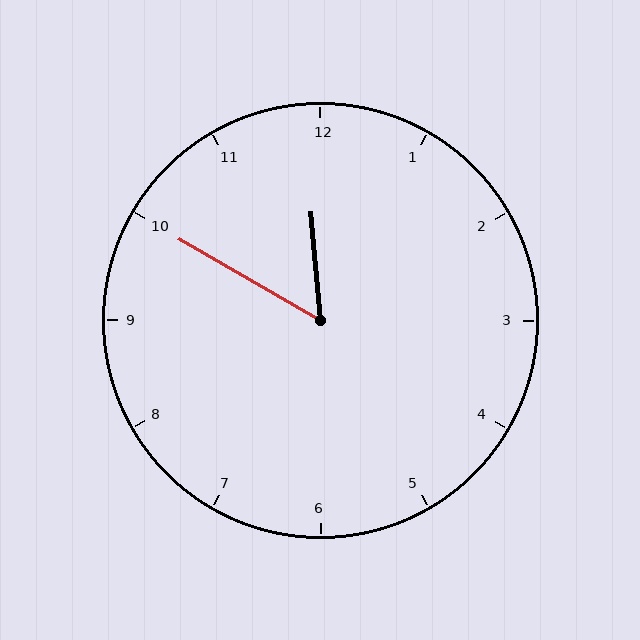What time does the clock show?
11:50.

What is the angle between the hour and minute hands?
Approximately 55 degrees.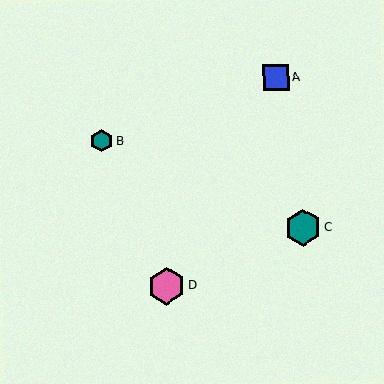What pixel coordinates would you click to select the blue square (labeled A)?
Click at (276, 77) to select the blue square A.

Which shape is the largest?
The pink hexagon (labeled D) is the largest.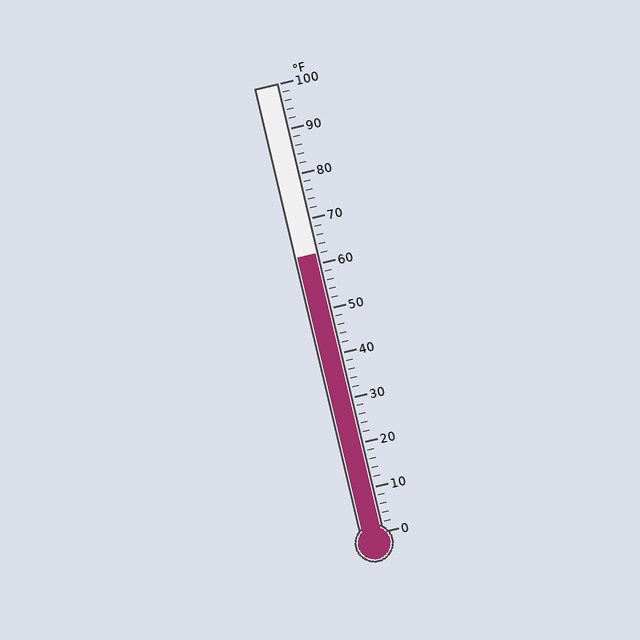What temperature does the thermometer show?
The thermometer shows approximately 62°F.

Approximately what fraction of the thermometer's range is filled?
The thermometer is filled to approximately 60% of its range.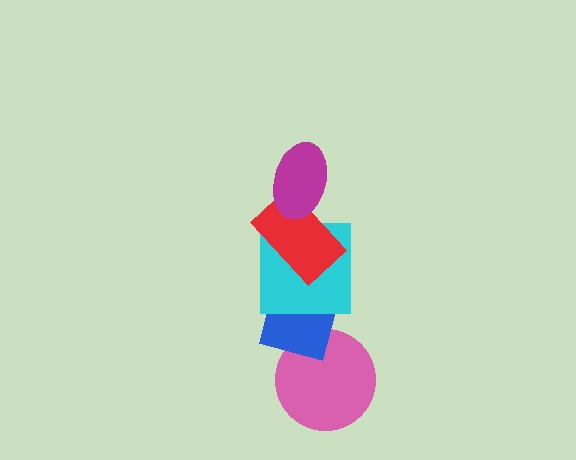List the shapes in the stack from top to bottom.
From top to bottom: the magenta ellipse, the red rectangle, the cyan square, the blue square, the pink circle.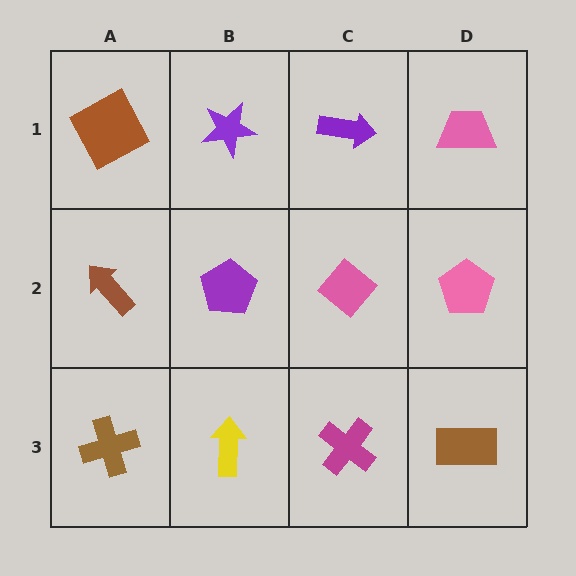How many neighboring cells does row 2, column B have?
4.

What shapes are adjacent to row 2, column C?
A purple arrow (row 1, column C), a magenta cross (row 3, column C), a purple pentagon (row 2, column B), a pink pentagon (row 2, column D).